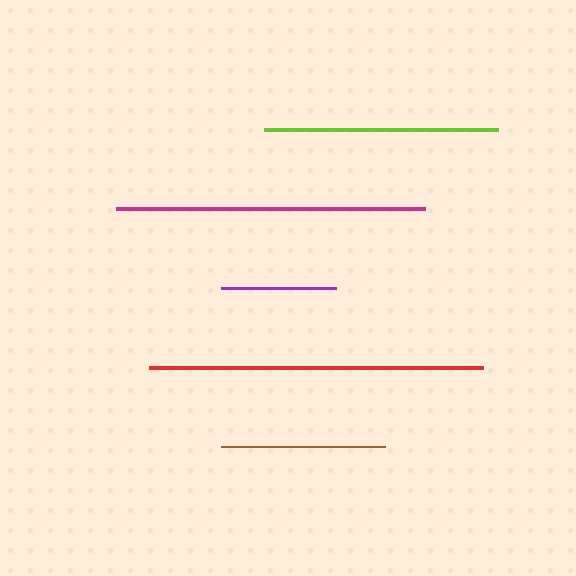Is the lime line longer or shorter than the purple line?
The lime line is longer than the purple line.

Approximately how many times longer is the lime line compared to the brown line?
The lime line is approximately 1.4 times the length of the brown line.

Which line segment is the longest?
The red line is the longest at approximately 334 pixels.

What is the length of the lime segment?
The lime segment is approximately 233 pixels long.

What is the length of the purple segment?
The purple segment is approximately 115 pixels long.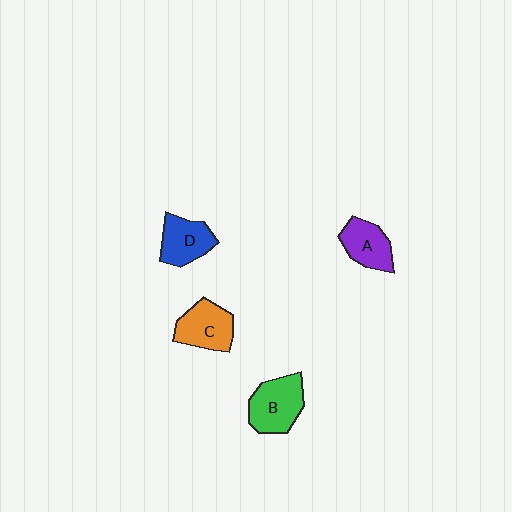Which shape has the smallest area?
Shape A (purple).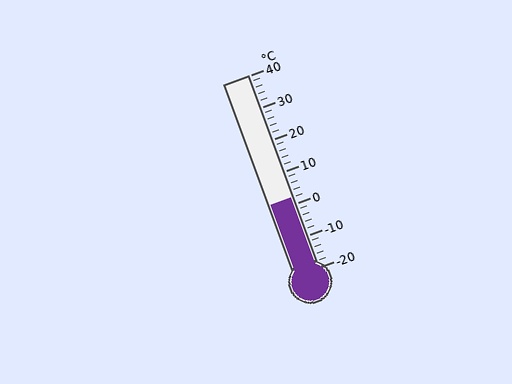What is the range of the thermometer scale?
The thermometer scale ranges from -20°C to 40°C.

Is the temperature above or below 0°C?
The temperature is above 0°C.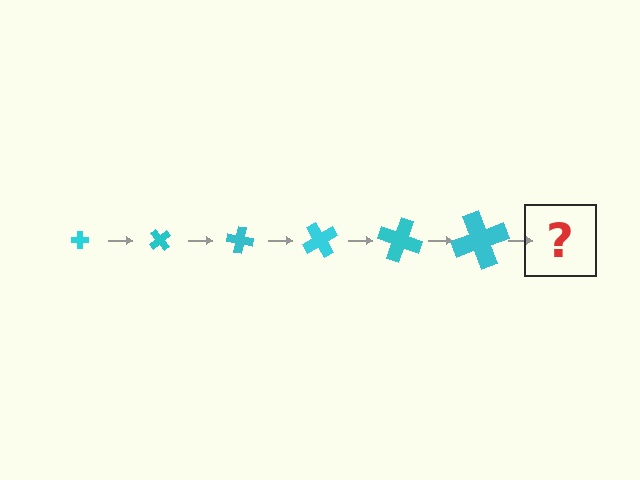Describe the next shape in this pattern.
It should be a cross, larger than the previous one and rotated 300 degrees from the start.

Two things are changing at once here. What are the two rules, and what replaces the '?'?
The two rules are that the cross grows larger each step and it rotates 50 degrees each step. The '?' should be a cross, larger than the previous one and rotated 300 degrees from the start.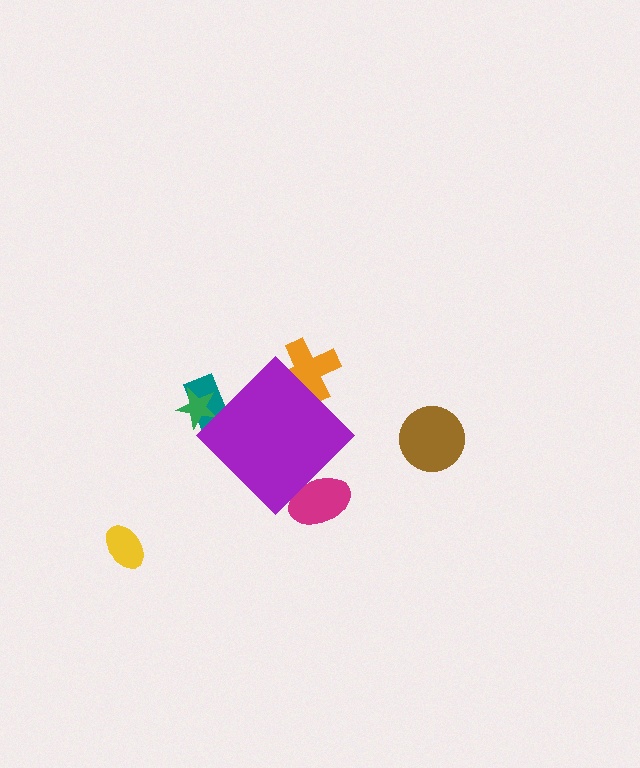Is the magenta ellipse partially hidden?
Yes, the magenta ellipse is partially hidden behind the purple diamond.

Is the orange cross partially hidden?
Yes, the orange cross is partially hidden behind the purple diamond.